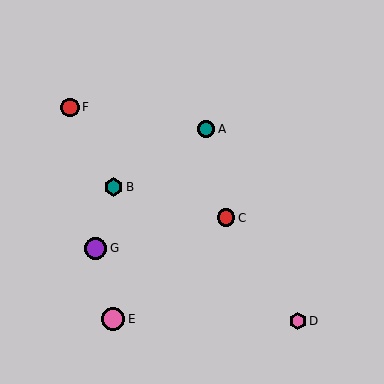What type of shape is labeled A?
Shape A is a teal circle.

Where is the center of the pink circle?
The center of the pink circle is at (113, 319).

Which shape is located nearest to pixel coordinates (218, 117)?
The teal circle (labeled A) at (206, 129) is nearest to that location.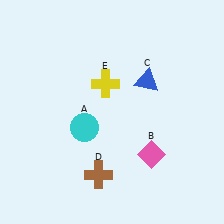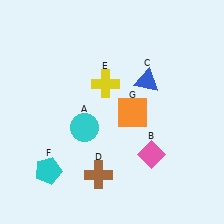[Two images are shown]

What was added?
A cyan pentagon (F), an orange square (G) were added in Image 2.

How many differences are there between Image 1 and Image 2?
There are 2 differences between the two images.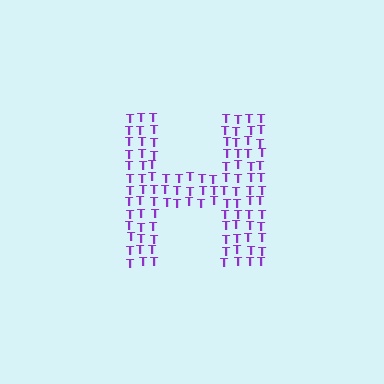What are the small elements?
The small elements are letter T's.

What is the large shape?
The large shape is the letter H.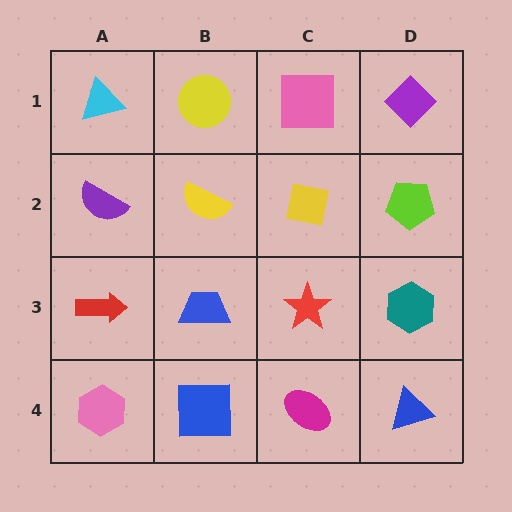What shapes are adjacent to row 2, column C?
A pink square (row 1, column C), a red star (row 3, column C), a yellow semicircle (row 2, column B), a lime pentagon (row 2, column D).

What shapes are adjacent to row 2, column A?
A cyan triangle (row 1, column A), a red arrow (row 3, column A), a yellow semicircle (row 2, column B).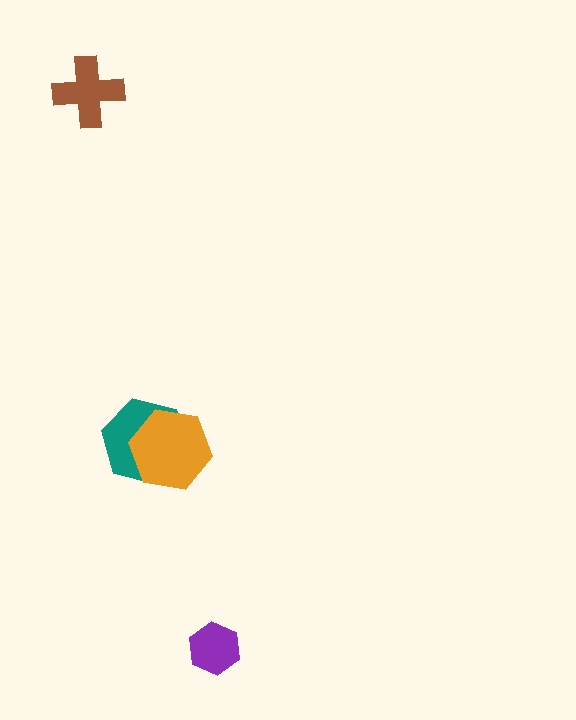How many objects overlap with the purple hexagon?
0 objects overlap with the purple hexagon.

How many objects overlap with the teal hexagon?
1 object overlaps with the teal hexagon.